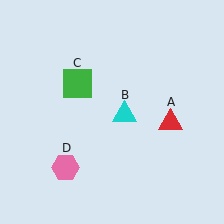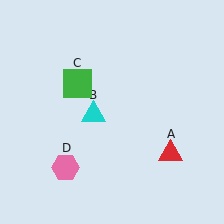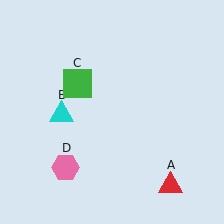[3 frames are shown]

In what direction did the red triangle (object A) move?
The red triangle (object A) moved down.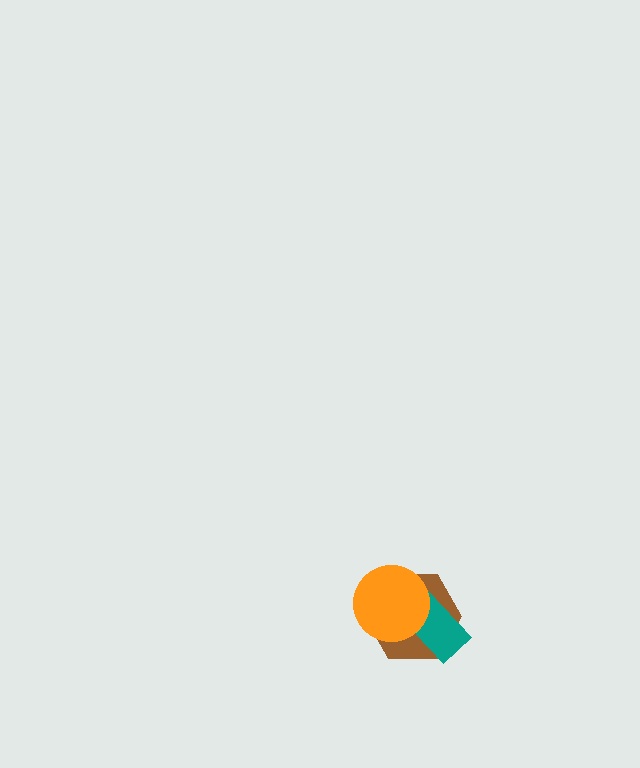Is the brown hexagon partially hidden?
Yes, it is partially covered by another shape.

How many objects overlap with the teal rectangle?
2 objects overlap with the teal rectangle.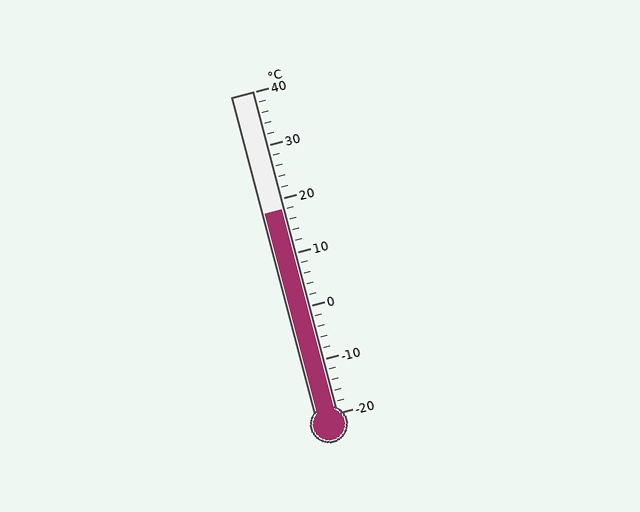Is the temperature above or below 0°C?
The temperature is above 0°C.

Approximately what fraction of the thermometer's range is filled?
The thermometer is filled to approximately 65% of its range.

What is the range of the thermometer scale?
The thermometer scale ranges from -20°C to 40°C.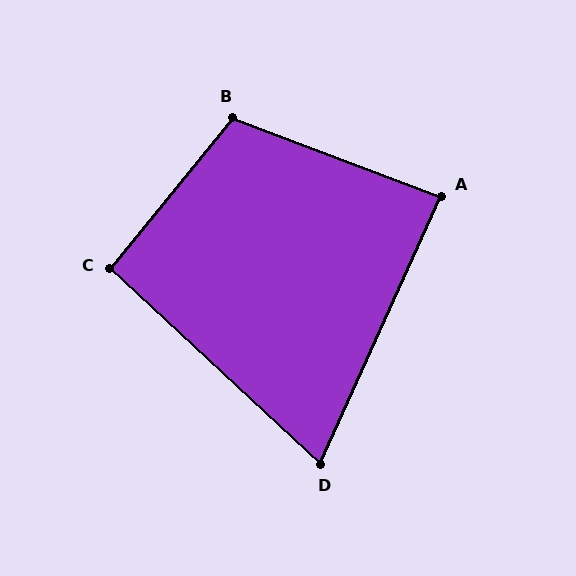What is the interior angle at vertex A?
Approximately 86 degrees (approximately right).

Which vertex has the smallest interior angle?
D, at approximately 71 degrees.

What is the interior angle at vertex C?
Approximately 94 degrees (approximately right).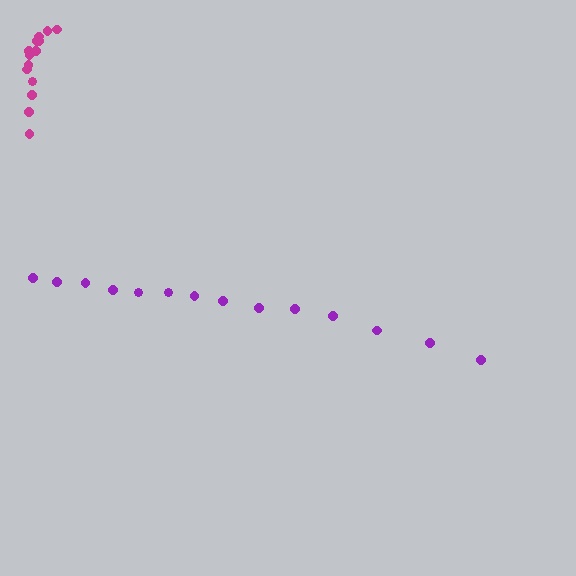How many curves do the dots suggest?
There are 2 distinct paths.